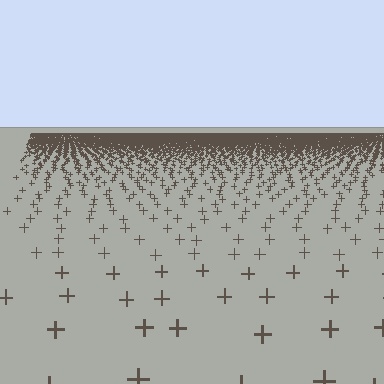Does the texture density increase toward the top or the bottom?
Density increases toward the top.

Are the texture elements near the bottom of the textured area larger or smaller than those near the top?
Larger. Near the bottom, elements are closer to the viewer and appear at a bigger on-screen size.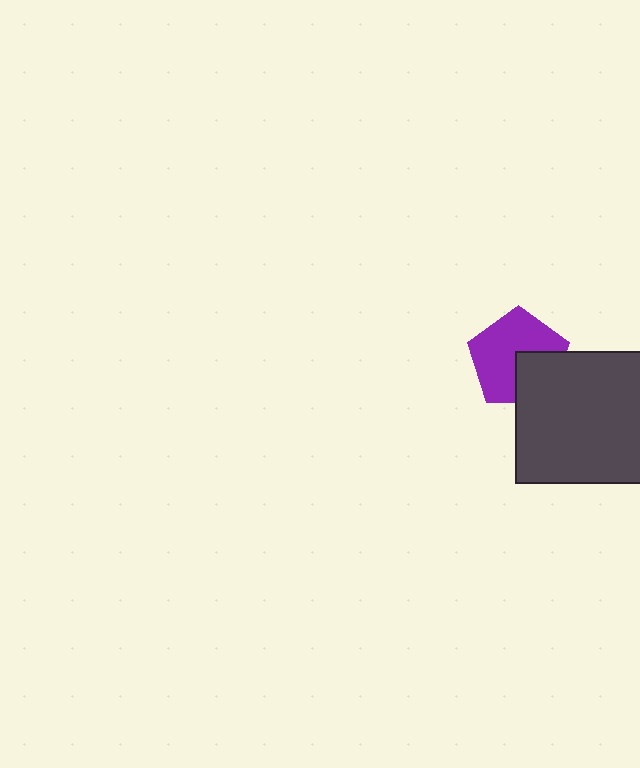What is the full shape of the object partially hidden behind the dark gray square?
The partially hidden object is a purple pentagon.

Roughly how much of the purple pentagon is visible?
Most of it is visible (roughly 68%).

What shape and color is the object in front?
The object in front is a dark gray square.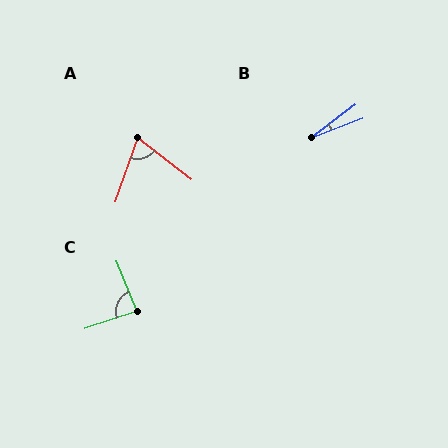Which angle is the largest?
C, at approximately 86 degrees.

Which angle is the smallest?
B, at approximately 16 degrees.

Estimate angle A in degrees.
Approximately 71 degrees.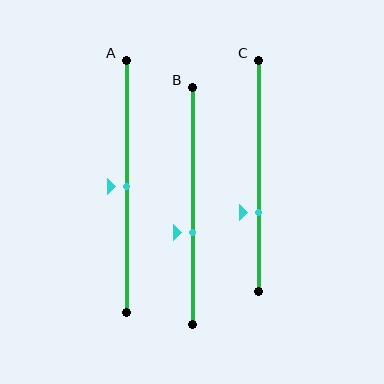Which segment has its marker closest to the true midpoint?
Segment A has its marker closest to the true midpoint.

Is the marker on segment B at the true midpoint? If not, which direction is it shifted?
No, the marker on segment B is shifted downward by about 11% of the segment length.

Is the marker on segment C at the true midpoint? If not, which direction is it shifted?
No, the marker on segment C is shifted downward by about 16% of the segment length.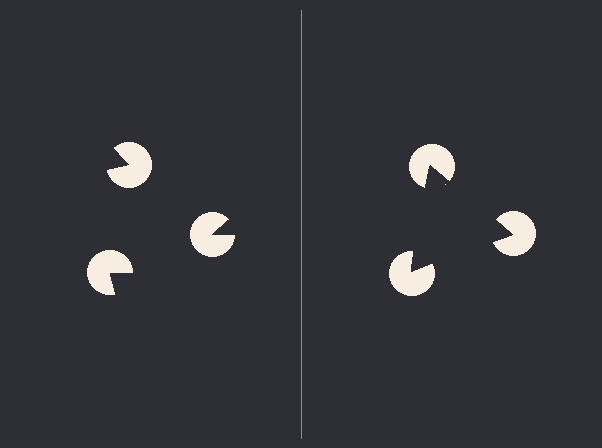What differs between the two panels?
The pac-man discs are positioned identically on both sides; only the wedge orientations differ. On the right they align to a triangle; on the left they are misaligned.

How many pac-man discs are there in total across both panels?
6 — 3 on each side.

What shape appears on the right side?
An illusory triangle.